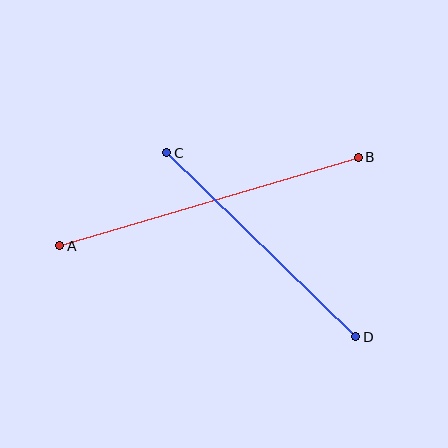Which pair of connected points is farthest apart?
Points A and B are farthest apart.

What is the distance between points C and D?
The distance is approximately 264 pixels.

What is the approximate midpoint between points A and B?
The midpoint is at approximately (209, 201) pixels.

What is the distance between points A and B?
The distance is approximately 311 pixels.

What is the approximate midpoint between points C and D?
The midpoint is at approximately (261, 245) pixels.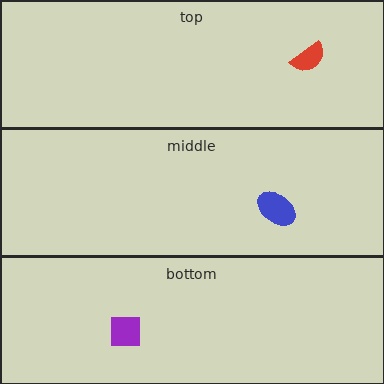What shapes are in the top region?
The red semicircle.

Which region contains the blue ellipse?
The middle region.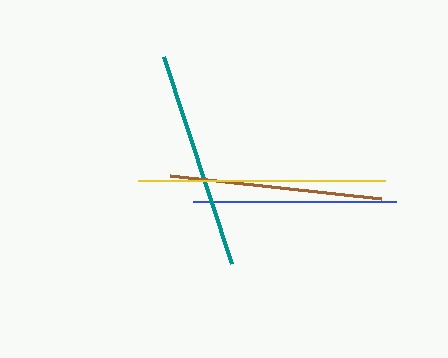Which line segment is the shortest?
The blue line is the shortest at approximately 203 pixels.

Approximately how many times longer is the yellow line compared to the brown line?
The yellow line is approximately 1.2 times the length of the brown line.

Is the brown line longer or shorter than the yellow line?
The yellow line is longer than the brown line.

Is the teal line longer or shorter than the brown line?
The teal line is longer than the brown line.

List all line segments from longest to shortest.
From longest to shortest: yellow, teal, brown, blue.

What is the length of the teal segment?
The teal segment is approximately 218 pixels long.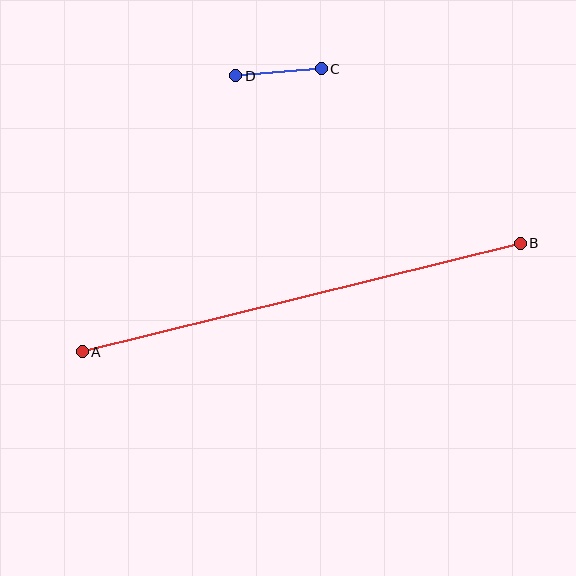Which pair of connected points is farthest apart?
Points A and B are farthest apart.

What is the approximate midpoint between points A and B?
The midpoint is at approximately (301, 298) pixels.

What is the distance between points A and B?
The distance is approximately 451 pixels.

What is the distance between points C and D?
The distance is approximately 86 pixels.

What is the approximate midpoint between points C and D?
The midpoint is at approximately (279, 72) pixels.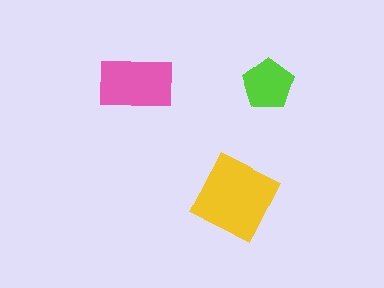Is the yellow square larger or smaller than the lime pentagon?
Larger.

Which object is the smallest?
The lime pentagon.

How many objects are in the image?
There are 3 objects in the image.